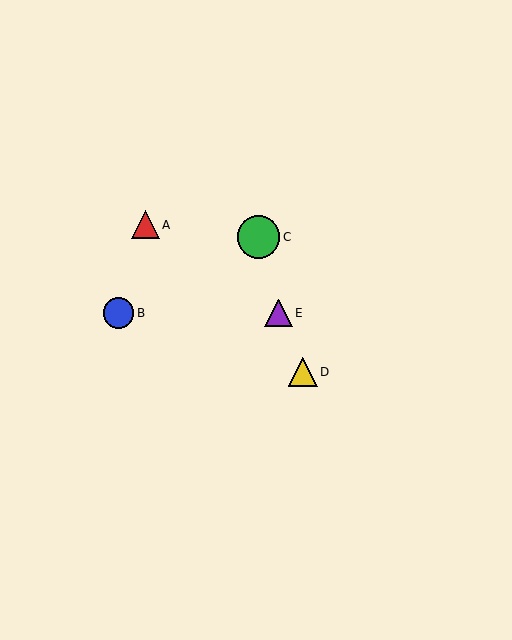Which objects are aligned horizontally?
Objects B, E are aligned horizontally.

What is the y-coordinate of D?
Object D is at y≈372.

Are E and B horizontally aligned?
Yes, both are at y≈313.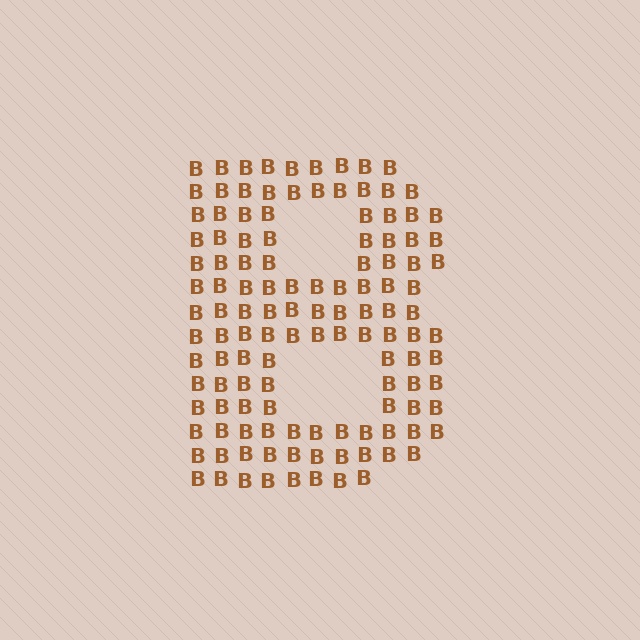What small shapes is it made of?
It is made of small letter B's.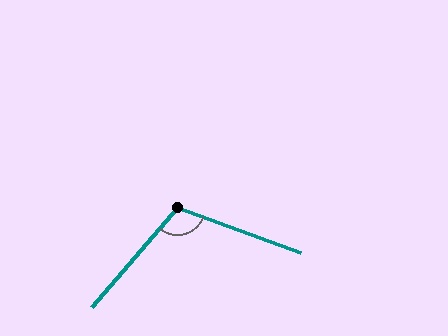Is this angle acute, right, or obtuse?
It is obtuse.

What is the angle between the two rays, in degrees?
Approximately 110 degrees.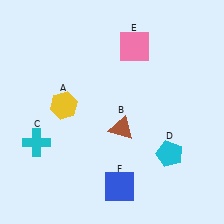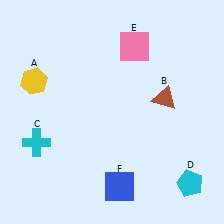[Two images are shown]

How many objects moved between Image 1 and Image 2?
3 objects moved between the two images.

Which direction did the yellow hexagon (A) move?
The yellow hexagon (A) moved left.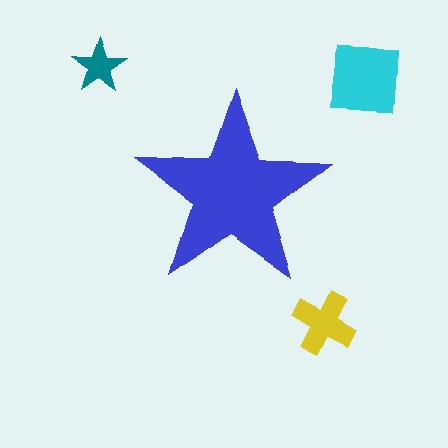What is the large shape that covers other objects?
A blue star.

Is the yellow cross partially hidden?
No, the yellow cross is fully visible.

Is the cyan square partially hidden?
No, the cyan square is fully visible.